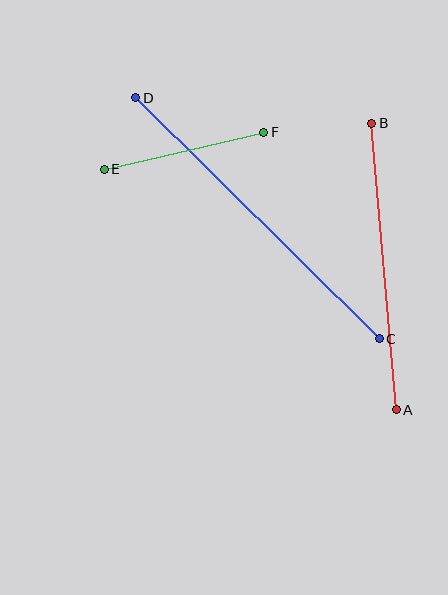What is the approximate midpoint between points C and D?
The midpoint is at approximately (257, 218) pixels.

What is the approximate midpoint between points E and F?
The midpoint is at approximately (184, 151) pixels.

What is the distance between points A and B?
The distance is approximately 288 pixels.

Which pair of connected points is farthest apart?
Points C and D are farthest apart.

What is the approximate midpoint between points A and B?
The midpoint is at approximately (384, 266) pixels.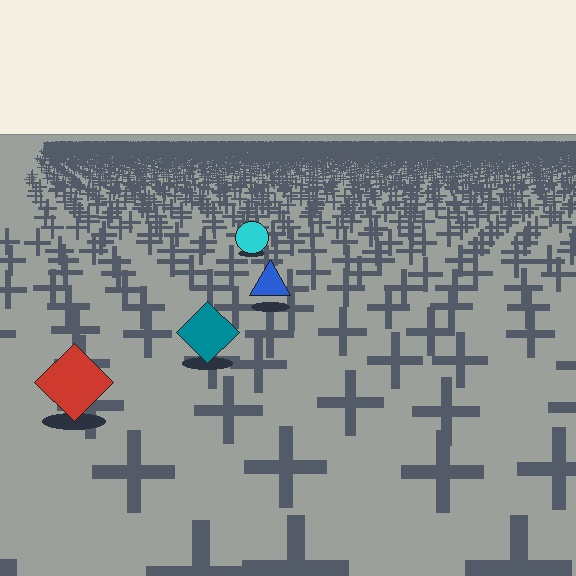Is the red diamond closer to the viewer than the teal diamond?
Yes. The red diamond is closer — you can tell from the texture gradient: the ground texture is coarser near it.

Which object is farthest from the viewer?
The cyan circle is farthest from the viewer. It appears smaller and the ground texture around it is denser.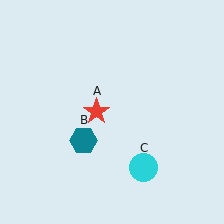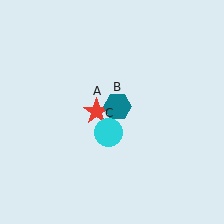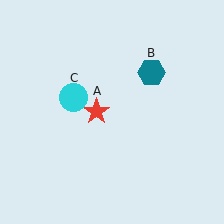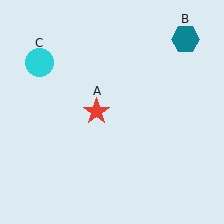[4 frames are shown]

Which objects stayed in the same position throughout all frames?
Red star (object A) remained stationary.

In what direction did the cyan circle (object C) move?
The cyan circle (object C) moved up and to the left.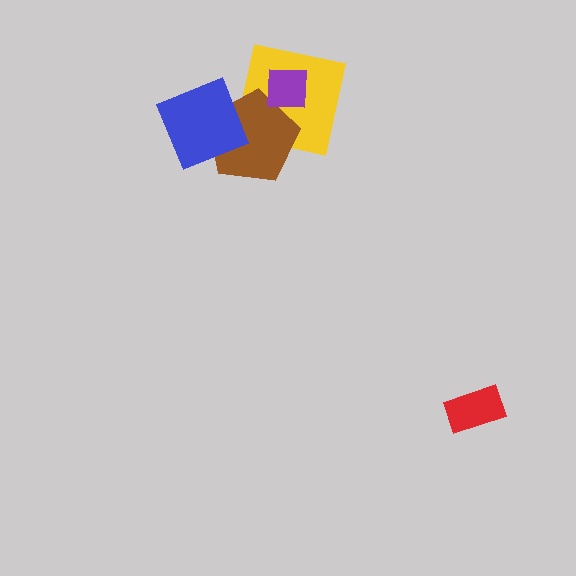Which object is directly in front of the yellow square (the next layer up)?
The brown pentagon is directly in front of the yellow square.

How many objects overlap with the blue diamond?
1 object overlaps with the blue diamond.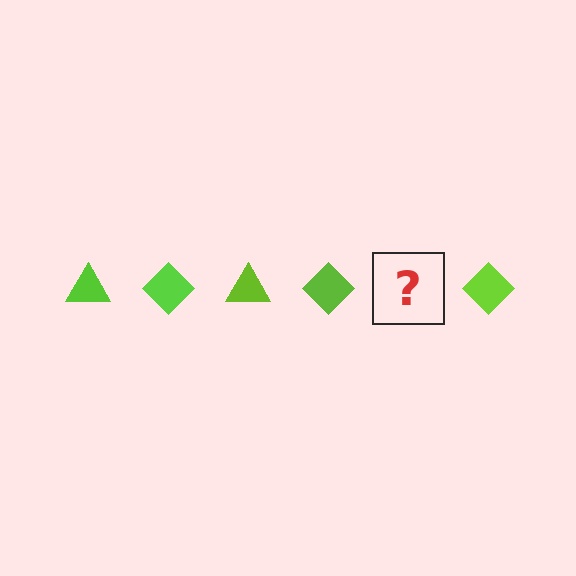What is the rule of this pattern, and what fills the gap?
The rule is that the pattern cycles through triangle, diamond shapes in lime. The gap should be filled with a lime triangle.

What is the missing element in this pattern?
The missing element is a lime triangle.